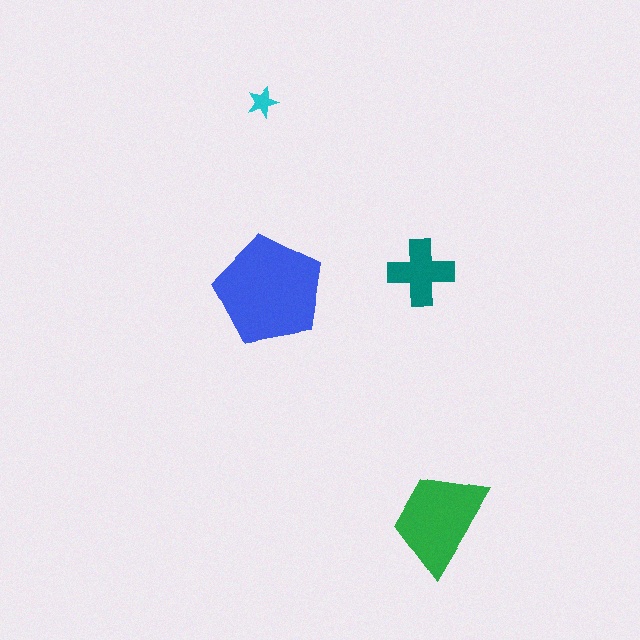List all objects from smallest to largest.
The cyan star, the teal cross, the green trapezoid, the blue pentagon.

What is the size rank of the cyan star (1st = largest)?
4th.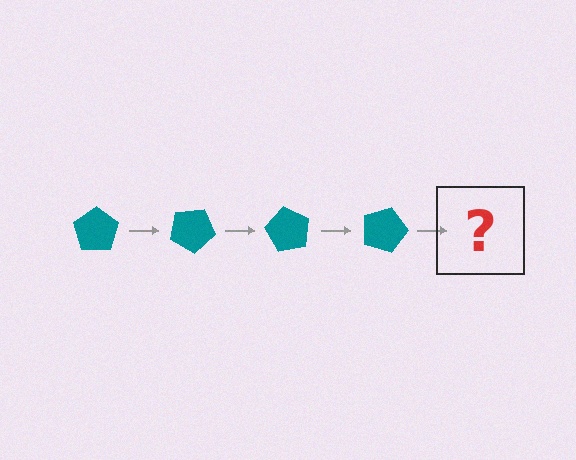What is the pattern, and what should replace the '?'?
The pattern is that the pentagon rotates 30 degrees each step. The '?' should be a teal pentagon rotated 120 degrees.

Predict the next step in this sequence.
The next step is a teal pentagon rotated 120 degrees.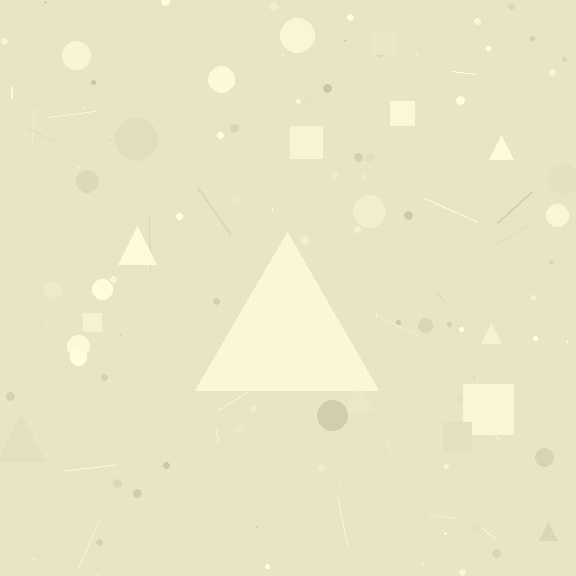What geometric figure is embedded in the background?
A triangle is embedded in the background.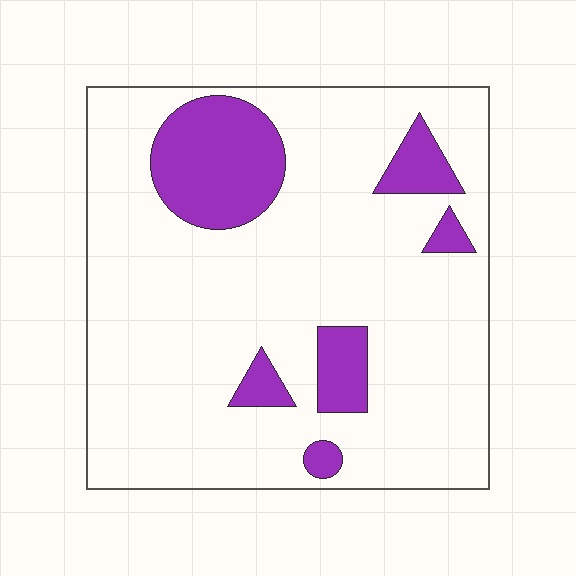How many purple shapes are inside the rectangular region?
6.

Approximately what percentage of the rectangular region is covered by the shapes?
Approximately 15%.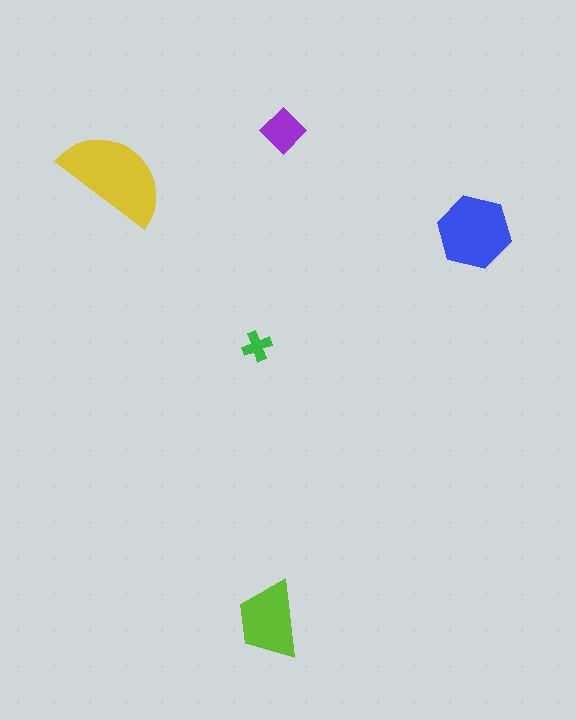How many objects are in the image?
There are 5 objects in the image.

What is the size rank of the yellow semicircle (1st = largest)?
1st.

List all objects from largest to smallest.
The yellow semicircle, the blue hexagon, the lime trapezoid, the purple diamond, the green cross.